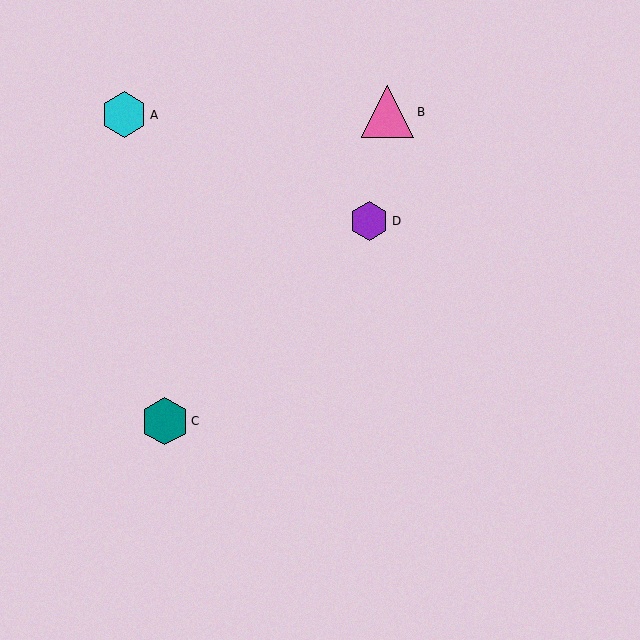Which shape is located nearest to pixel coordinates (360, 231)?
The purple hexagon (labeled D) at (369, 221) is nearest to that location.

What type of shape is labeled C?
Shape C is a teal hexagon.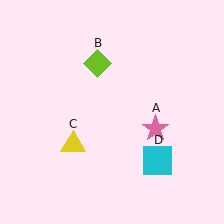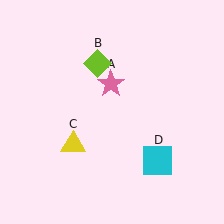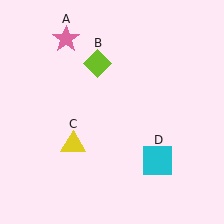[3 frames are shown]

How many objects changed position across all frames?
1 object changed position: pink star (object A).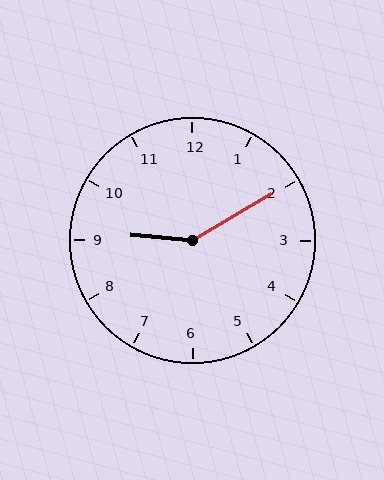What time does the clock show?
9:10.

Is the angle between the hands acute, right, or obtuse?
It is obtuse.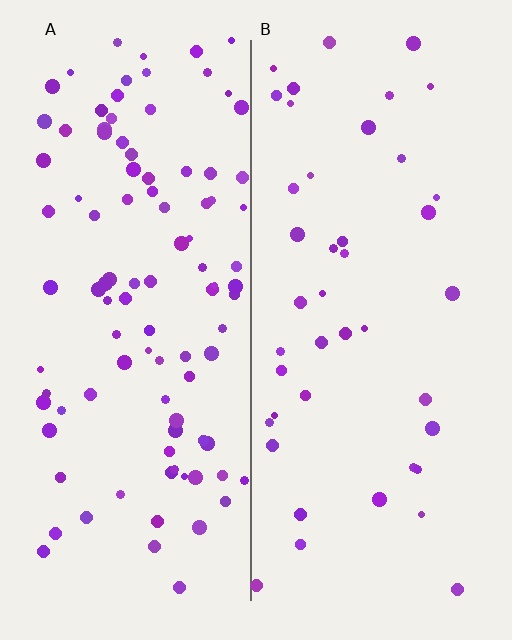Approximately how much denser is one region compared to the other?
Approximately 2.4× — region A over region B.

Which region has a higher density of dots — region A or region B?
A (the left).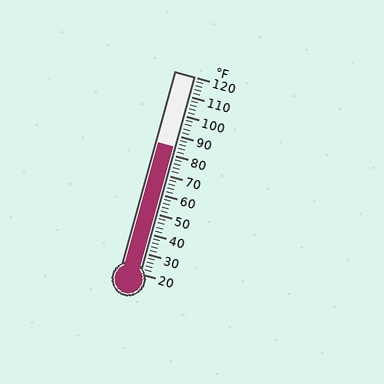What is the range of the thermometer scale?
The thermometer scale ranges from 20°F to 120°F.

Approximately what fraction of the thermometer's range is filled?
The thermometer is filled to approximately 65% of its range.